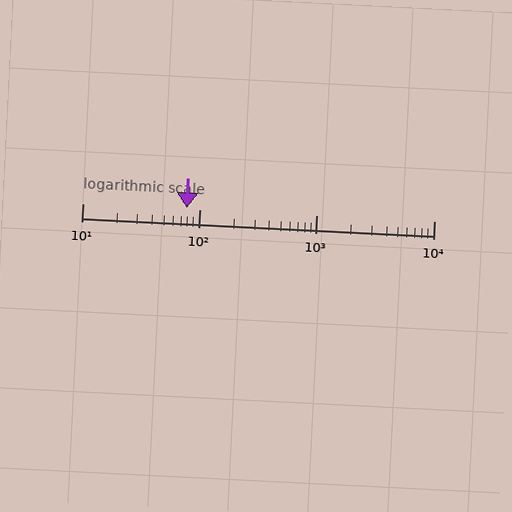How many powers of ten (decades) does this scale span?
The scale spans 3 decades, from 10 to 10000.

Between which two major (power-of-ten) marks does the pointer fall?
The pointer is between 10 and 100.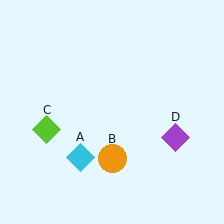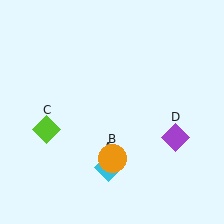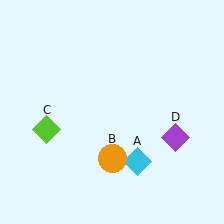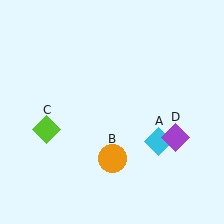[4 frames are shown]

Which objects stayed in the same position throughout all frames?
Orange circle (object B) and lime diamond (object C) and purple diamond (object D) remained stationary.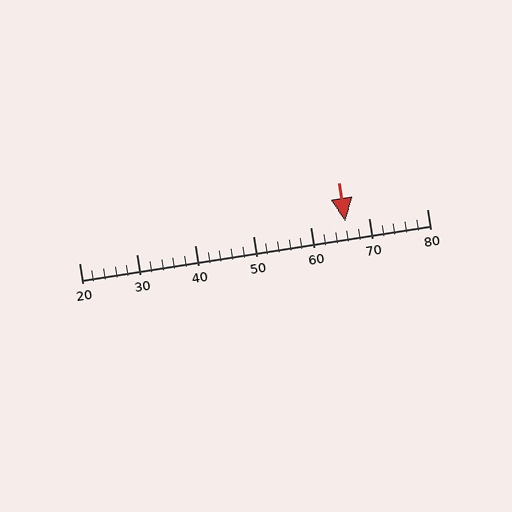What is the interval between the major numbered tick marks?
The major tick marks are spaced 10 units apart.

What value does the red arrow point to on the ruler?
The red arrow points to approximately 66.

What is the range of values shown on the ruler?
The ruler shows values from 20 to 80.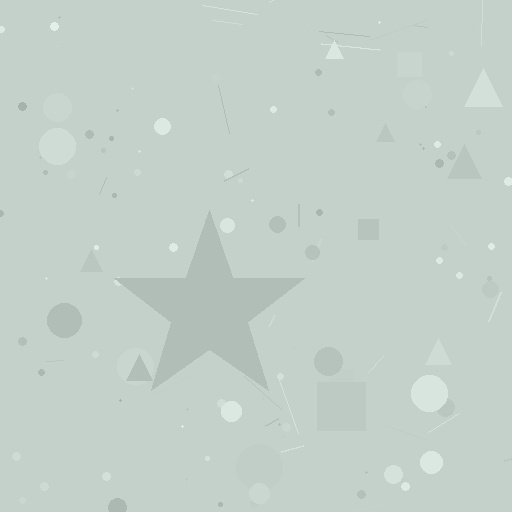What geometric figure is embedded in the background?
A star is embedded in the background.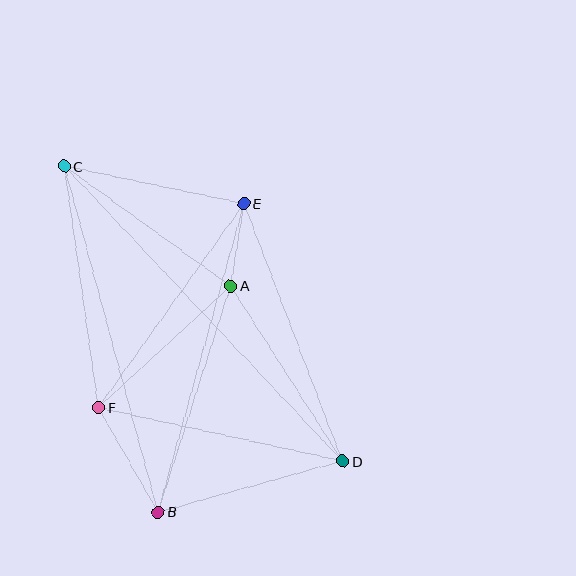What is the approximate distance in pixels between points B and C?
The distance between B and C is approximately 358 pixels.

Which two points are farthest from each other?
Points C and D are farthest from each other.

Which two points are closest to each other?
Points A and E are closest to each other.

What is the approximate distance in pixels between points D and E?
The distance between D and E is approximately 276 pixels.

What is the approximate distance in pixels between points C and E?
The distance between C and E is approximately 183 pixels.